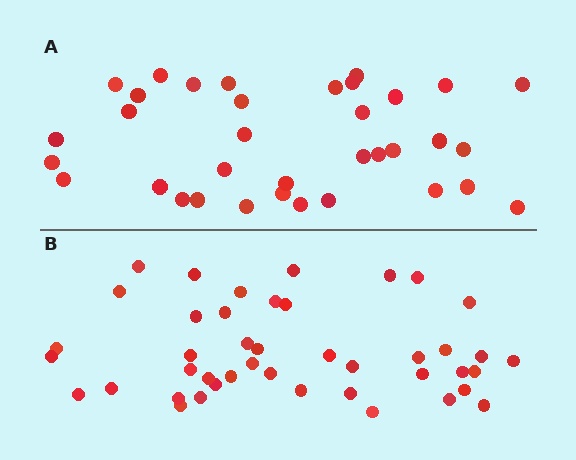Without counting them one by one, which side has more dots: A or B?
Region B (the bottom region) has more dots.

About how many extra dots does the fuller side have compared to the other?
Region B has roughly 8 or so more dots than region A.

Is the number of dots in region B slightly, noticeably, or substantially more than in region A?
Region B has only slightly more — the two regions are fairly close. The ratio is roughly 1.2 to 1.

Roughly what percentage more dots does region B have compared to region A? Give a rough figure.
About 25% more.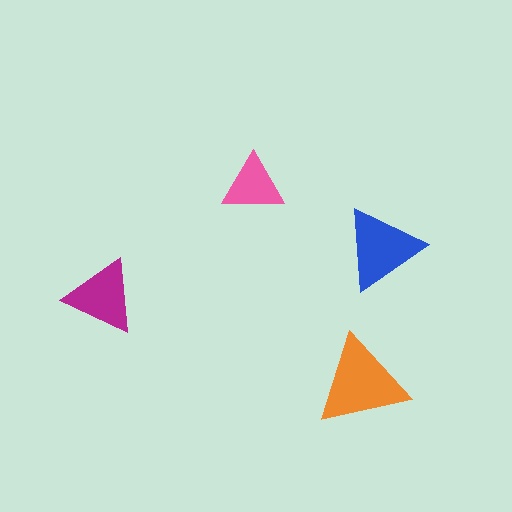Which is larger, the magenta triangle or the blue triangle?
The blue one.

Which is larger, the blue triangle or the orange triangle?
The orange one.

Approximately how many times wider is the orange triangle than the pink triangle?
About 1.5 times wider.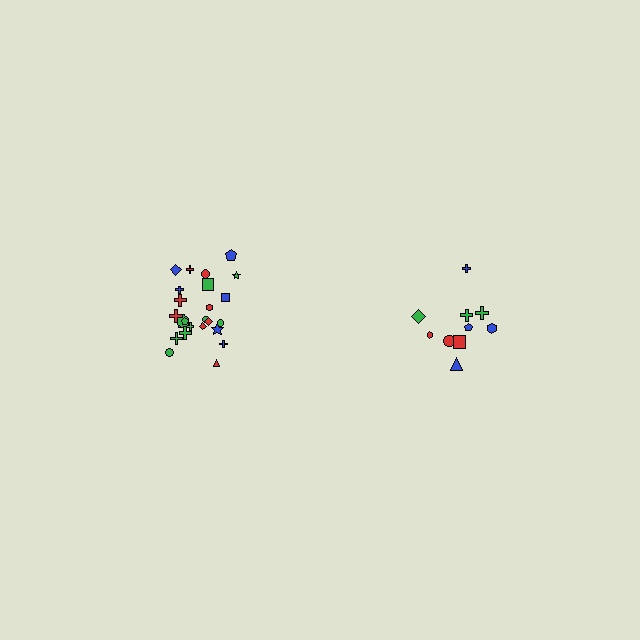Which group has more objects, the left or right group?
The left group.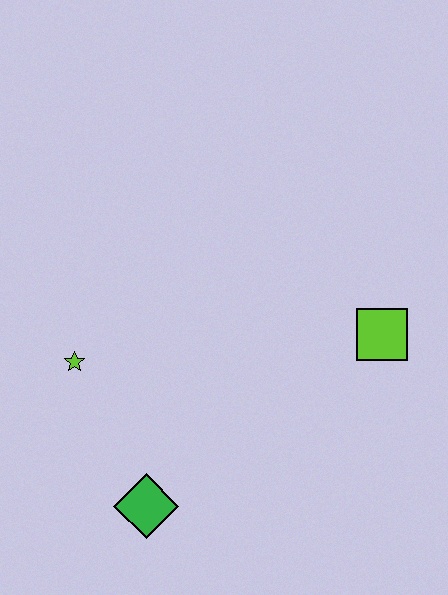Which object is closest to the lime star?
The green diamond is closest to the lime star.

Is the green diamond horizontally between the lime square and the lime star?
Yes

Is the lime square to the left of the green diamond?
No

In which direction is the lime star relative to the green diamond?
The lime star is above the green diamond.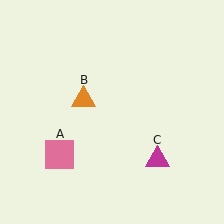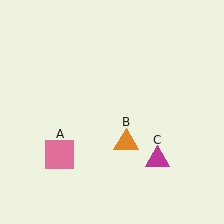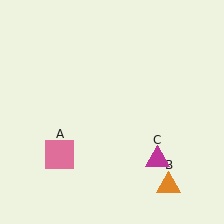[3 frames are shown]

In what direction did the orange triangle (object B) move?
The orange triangle (object B) moved down and to the right.